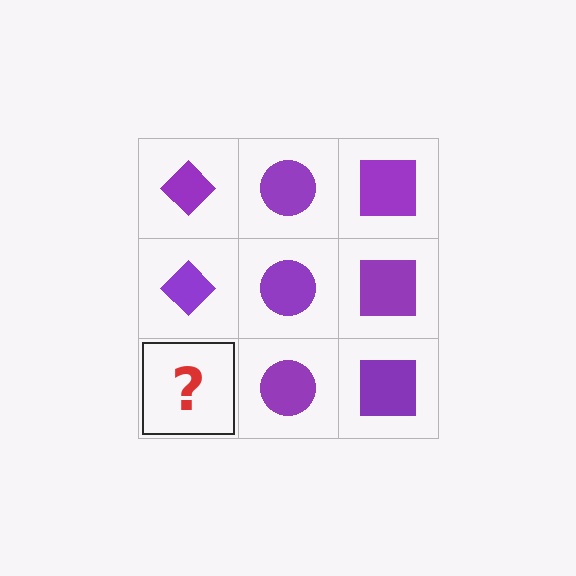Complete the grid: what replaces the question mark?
The question mark should be replaced with a purple diamond.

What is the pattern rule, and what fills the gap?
The rule is that each column has a consistent shape. The gap should be filled with a purple diamond.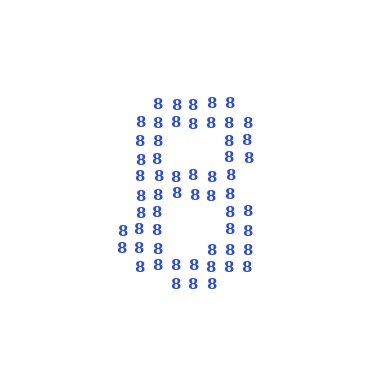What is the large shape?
The large shape is the digit 8.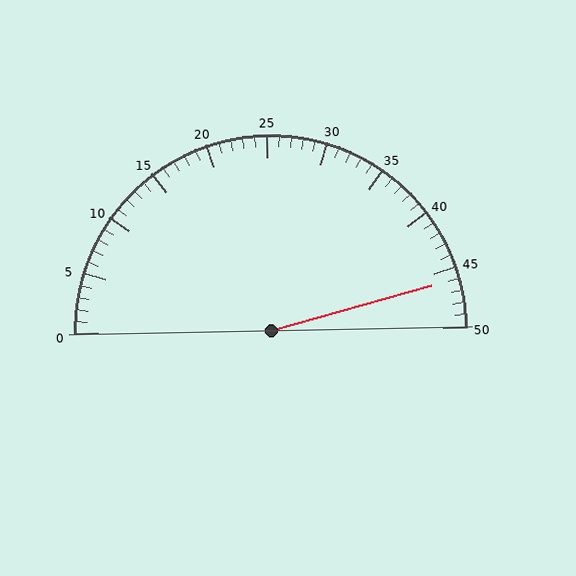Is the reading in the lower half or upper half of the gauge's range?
The reading is in the upper half of the range (0 to 50).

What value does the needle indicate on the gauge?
The needle indicates approximately 46.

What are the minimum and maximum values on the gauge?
The gauge ranges from 0 to 50.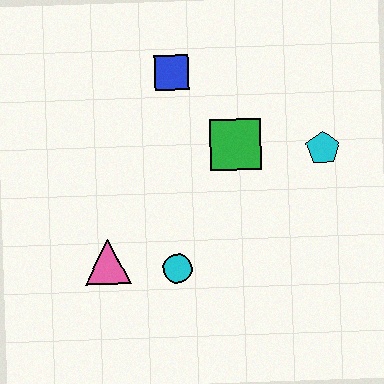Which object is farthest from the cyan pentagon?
The pink triangle is farthest from the cyan pentagon.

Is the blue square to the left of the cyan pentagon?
Yes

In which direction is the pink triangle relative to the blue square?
The pink triangle is below the blue square.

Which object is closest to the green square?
The cyan pentagon is closest to the green square.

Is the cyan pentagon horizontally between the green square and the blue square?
No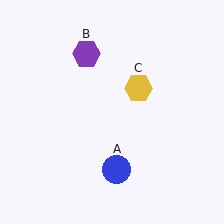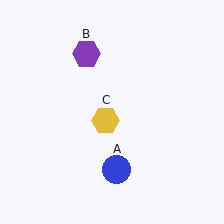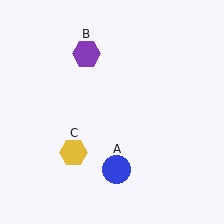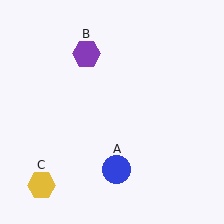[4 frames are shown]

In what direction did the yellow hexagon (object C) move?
The yellow hexagon (object C) moved down and to the left.